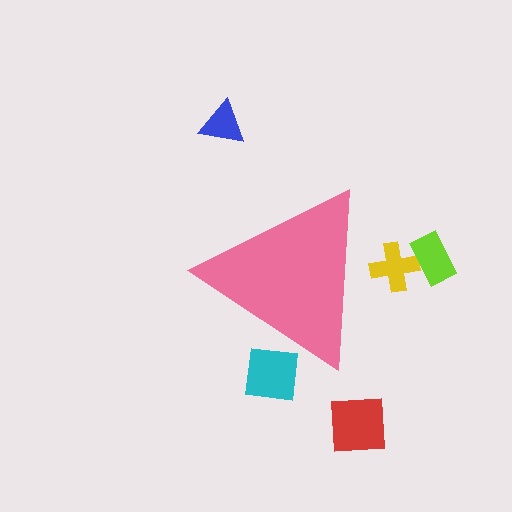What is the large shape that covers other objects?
A pink triangle.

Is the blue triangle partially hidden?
No, the blue triangle is fully visible.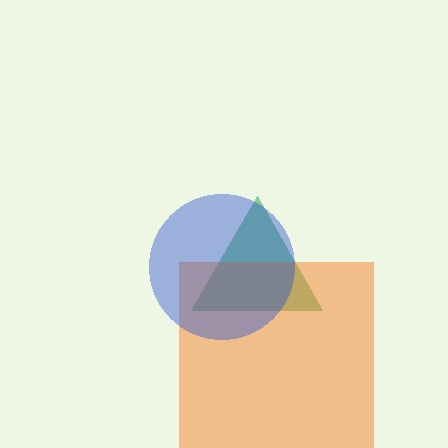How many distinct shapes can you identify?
There are 3 distinct shapes: a green triangle, an orange square, a blue circle.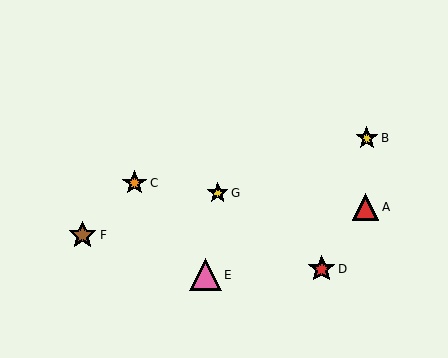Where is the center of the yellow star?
The center of the yellow star is at (367, 138).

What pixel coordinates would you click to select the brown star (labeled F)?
Click at (83, 235) to select the brown star F.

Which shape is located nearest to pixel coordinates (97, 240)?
The brown star (labeled F) at (83, 235) is nearest to that location.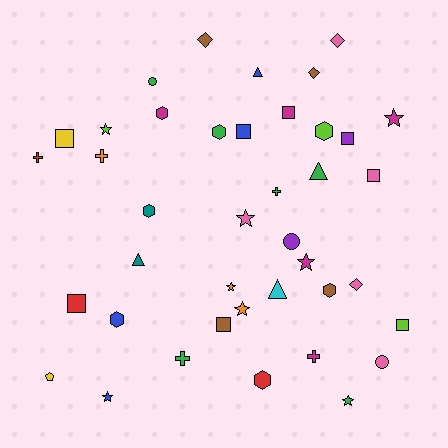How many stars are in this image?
There are 8 stars.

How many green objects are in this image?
There are 6 green objects.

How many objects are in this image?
There are 40 objects.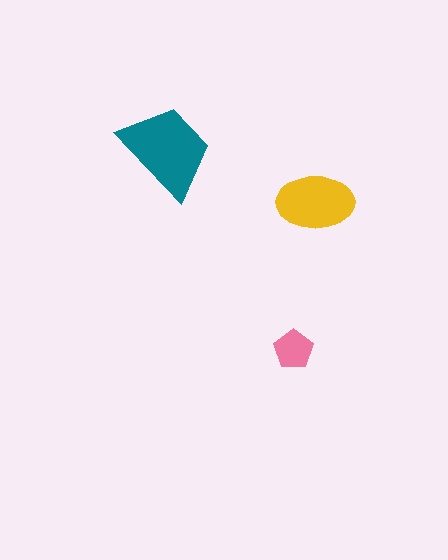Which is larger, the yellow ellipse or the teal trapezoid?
The teal trapezoid.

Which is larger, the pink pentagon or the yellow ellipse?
The yellow ellipse.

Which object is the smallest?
The pink pentagon.